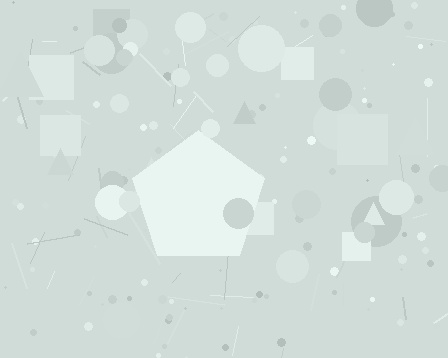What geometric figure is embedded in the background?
A pentagon is embedded in the background.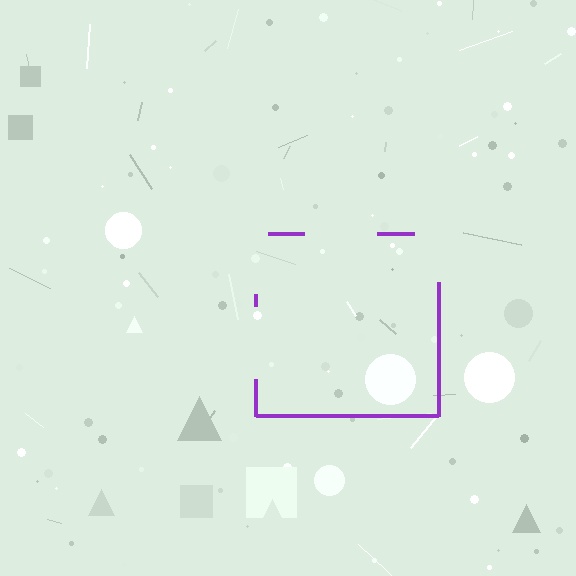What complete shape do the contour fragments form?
The contour fragments form a square.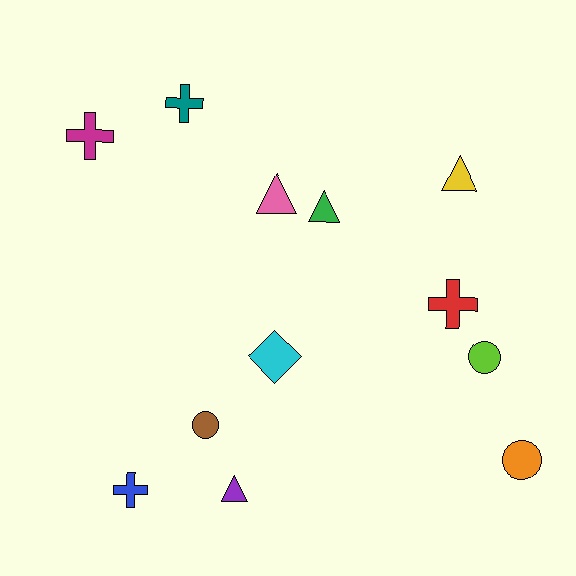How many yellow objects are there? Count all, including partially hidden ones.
There is 1 yellow object.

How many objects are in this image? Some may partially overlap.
There are 12 objects.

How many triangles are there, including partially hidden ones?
There are 4 triangles.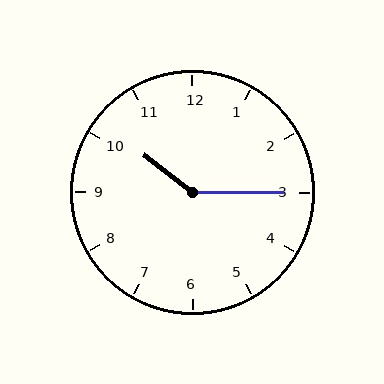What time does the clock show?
10:15.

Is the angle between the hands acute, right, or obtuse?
It is obtuse.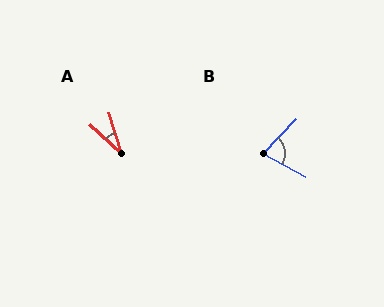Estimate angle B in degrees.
Approximately 74 degrees.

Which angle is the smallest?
A, at approximately 29 degrees.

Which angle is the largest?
B, at approximately 74 degrees.